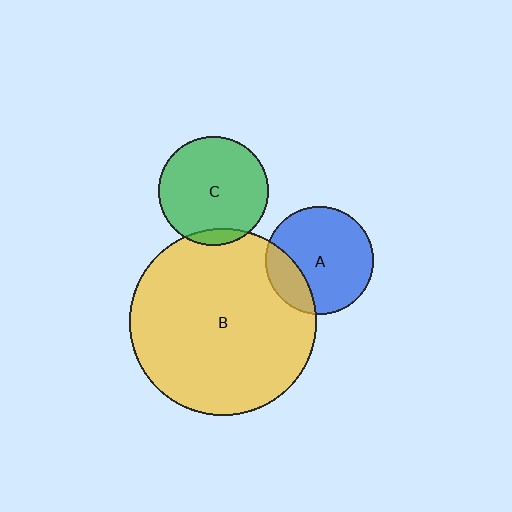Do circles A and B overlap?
Yes.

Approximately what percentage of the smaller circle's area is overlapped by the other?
Approximately 20%.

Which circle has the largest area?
Circle B (yellow).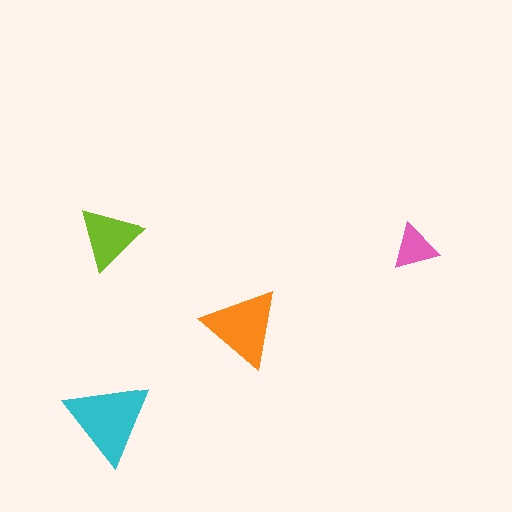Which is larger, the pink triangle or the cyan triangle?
The cyan one.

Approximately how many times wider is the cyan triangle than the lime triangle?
About 1.5 times wider.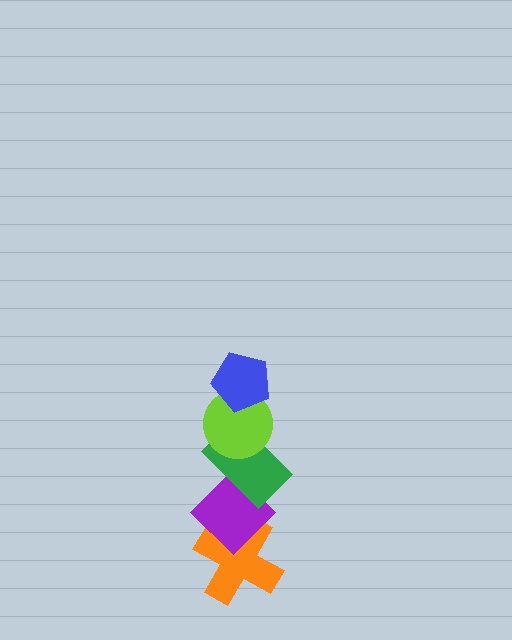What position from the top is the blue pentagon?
The blue pentagon is 1st from the top.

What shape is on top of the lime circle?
The blue pentagon is on top of the lime circle.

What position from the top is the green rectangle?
The green rectangle is 3rd from the top.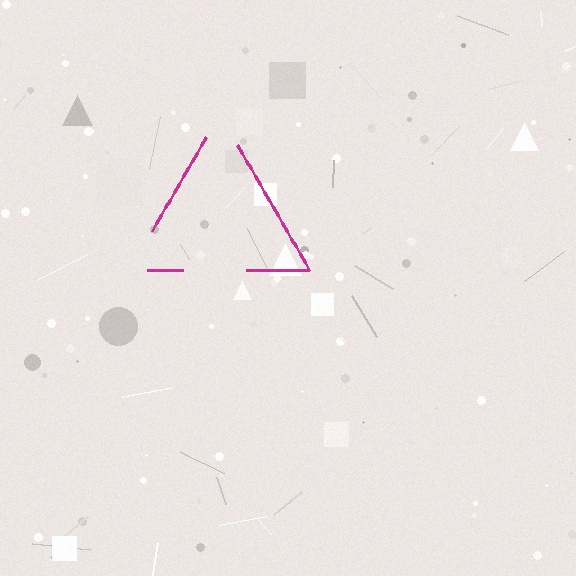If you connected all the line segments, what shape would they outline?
They would outline a triangle.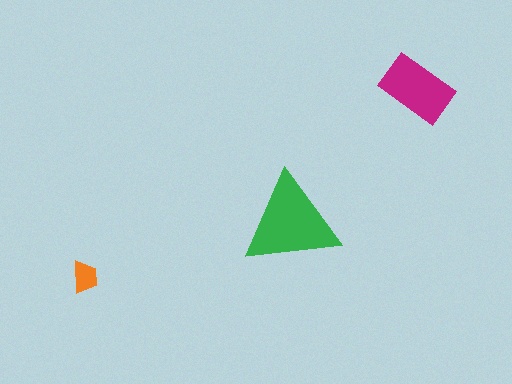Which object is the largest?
The green triangle.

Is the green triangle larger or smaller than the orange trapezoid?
Larger.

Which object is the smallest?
The orange trapezoid.